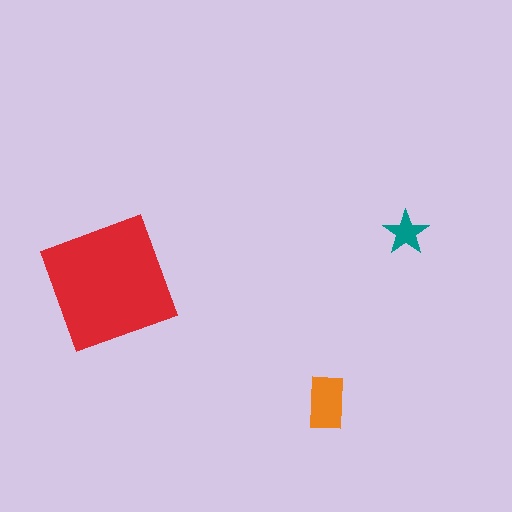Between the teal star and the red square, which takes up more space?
The red square.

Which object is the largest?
The red square.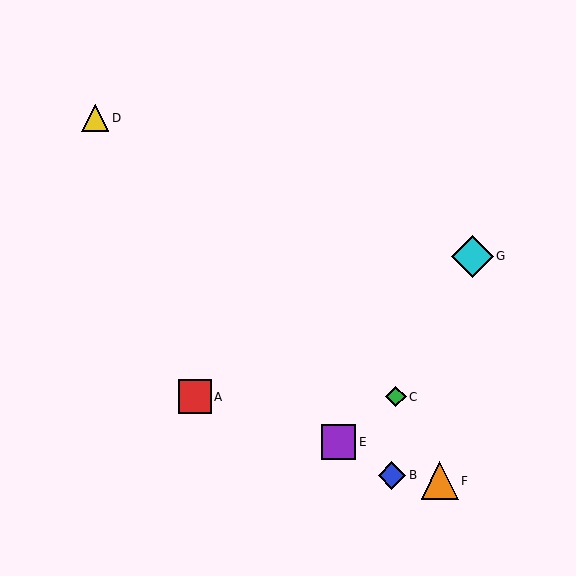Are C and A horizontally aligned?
Yes, both are at y≈397.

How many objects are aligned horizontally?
2 objects (A, C) are aligned horizontally.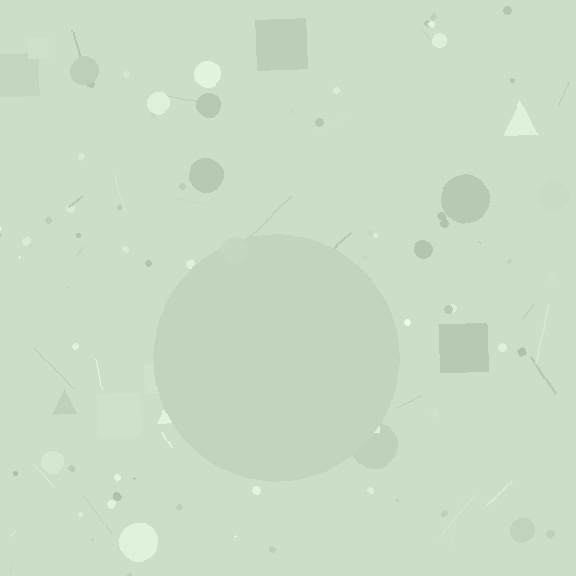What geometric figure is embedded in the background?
A circle is embedded in the background.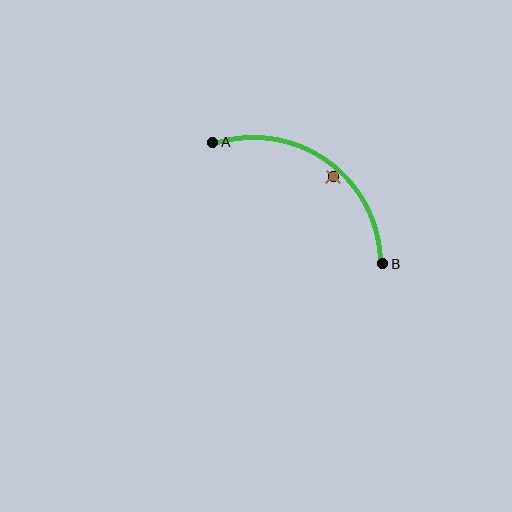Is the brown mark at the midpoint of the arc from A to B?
No — the brown mark does not lie on the arc at all. It sits slightly inside the curve.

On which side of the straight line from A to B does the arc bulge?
The arc bulges above and to the right of the straight line connecting A and B.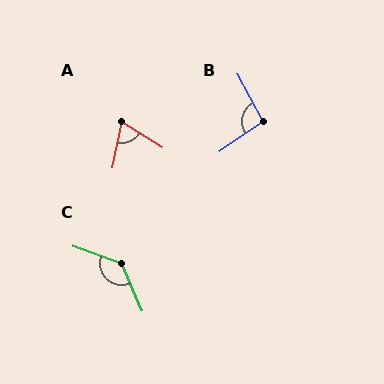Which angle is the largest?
C, at approximately 133 degrees.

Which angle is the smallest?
A, at approximately 69 degrees.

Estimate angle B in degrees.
Approximately 97 degrees.